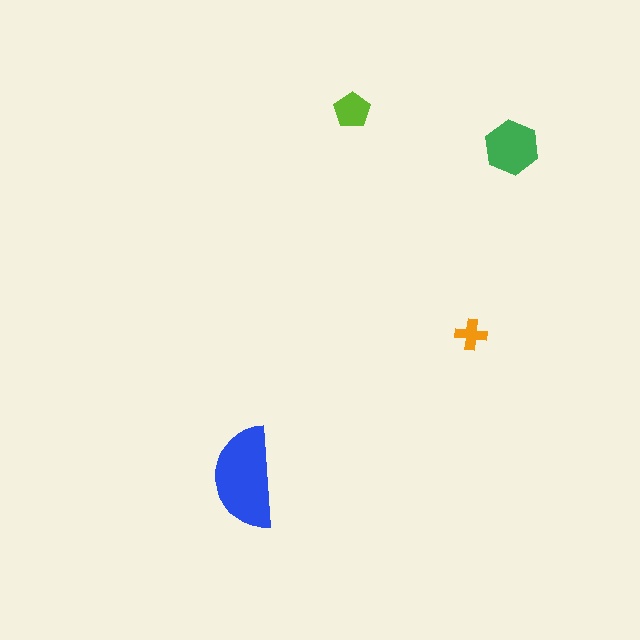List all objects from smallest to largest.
The orange cross, the lime pentagon, the green hexagon, the blue semicircle.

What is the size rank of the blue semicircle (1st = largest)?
1st.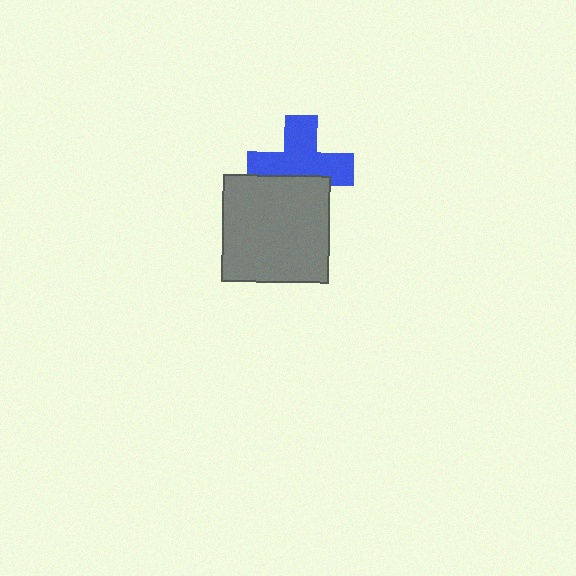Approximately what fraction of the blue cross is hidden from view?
Roughly 34% of the blue cross is hidden behind the gray square.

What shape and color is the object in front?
The object in front is a gray square.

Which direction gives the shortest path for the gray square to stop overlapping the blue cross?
Moving down gives the shortest separation.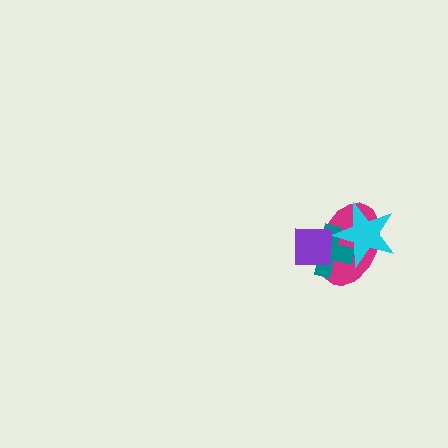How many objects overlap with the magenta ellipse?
3 objects overlap with the magenta ellipse.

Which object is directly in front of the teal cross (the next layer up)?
The cyan star is directly in front of the teal cross.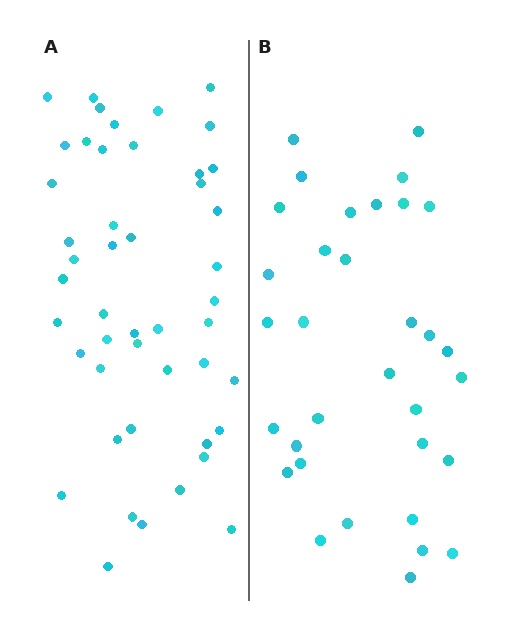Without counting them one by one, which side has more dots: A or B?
Region A (the left region) has more dots.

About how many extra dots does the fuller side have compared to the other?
Region A has approximately 15 more dots than region B.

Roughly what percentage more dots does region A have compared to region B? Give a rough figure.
About 40% more.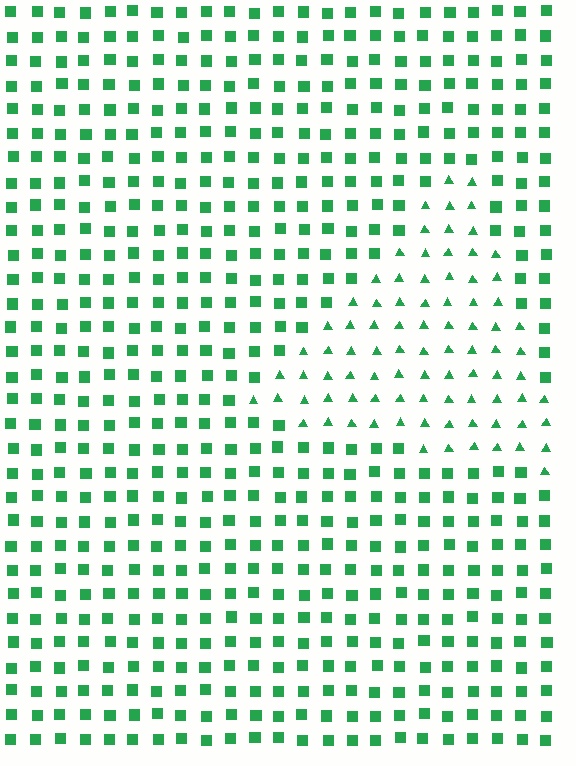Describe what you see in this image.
The image is filled with small green elements arranged in a uniform grid. A triangle-shaped region contains triangles, while the surrounding area contains squares. The boundary is defined purely by the change in element shape.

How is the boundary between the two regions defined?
The boundary is defined by a change in element shape: triangles inside vs. squares outside. All elements share the same color and spacing.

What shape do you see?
I see a triangle.